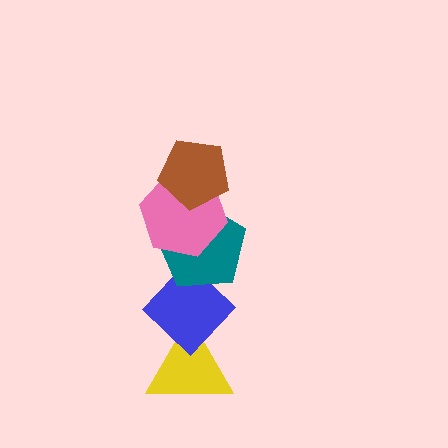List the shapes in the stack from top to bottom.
From top to bottom: the brown pentagon, the pink hexagon, the teal pentagon, the blue diamond, the yellow triangle.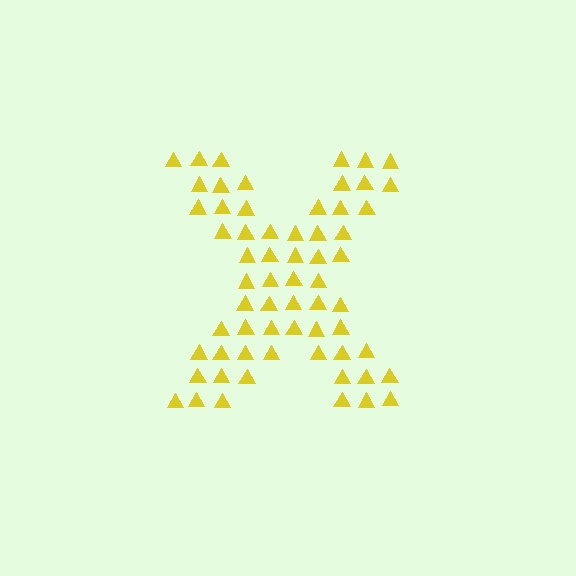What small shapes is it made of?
It is made of small triangles.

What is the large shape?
The large shape is the letter X.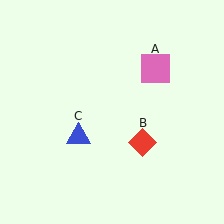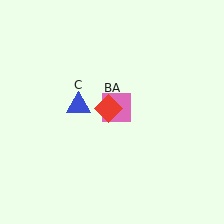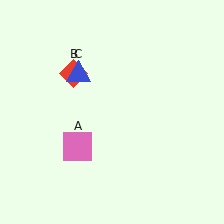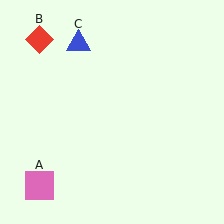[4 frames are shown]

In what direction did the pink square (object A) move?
The pink square (object A) moved down and to the left.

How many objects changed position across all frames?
3 objects changed position: pink square (object A), red diamond (object B), blue triangle (object C).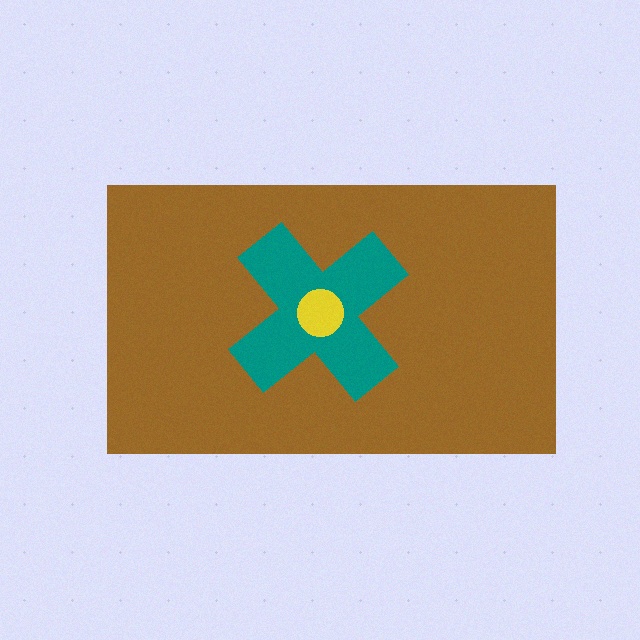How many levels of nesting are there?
3.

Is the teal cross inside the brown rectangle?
Yes.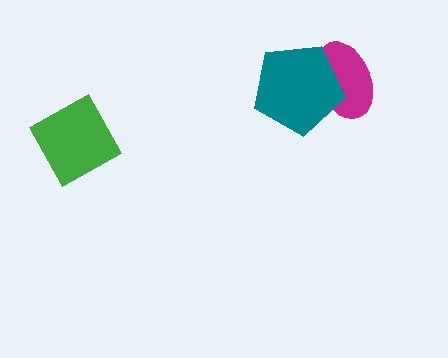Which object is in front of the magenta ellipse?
The teal pentagon is in front of the magenta ellipse.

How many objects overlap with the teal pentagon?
1 object overlaps with the teal pentagon.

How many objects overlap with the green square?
0 objects overlap with the green square.